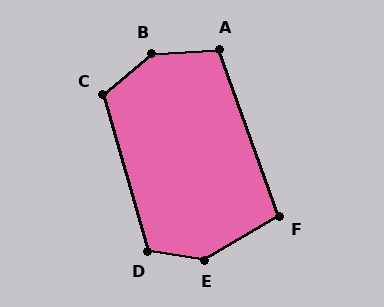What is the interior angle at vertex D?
Approximately 115 degrees (obtuse).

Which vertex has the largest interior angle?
B, at approximately 144 degrees.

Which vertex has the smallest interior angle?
F, at approximately 101 degrees.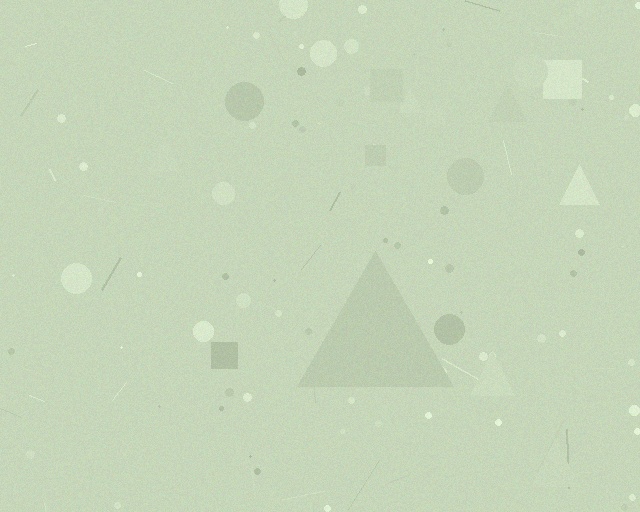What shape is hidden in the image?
A triangle is hidden in the image.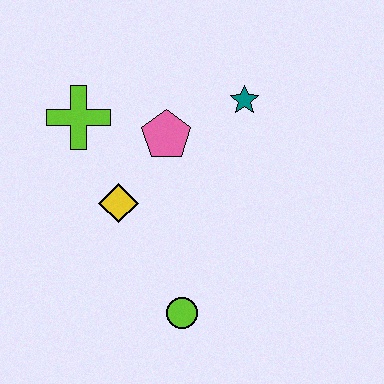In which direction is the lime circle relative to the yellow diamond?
The lime circle is below the yellow diamond.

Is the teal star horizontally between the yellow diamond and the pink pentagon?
No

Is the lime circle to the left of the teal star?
Yes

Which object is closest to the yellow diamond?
The pink pentagon is closest to the yellow diamond.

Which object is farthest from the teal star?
The lime circle is farthest from the teal star.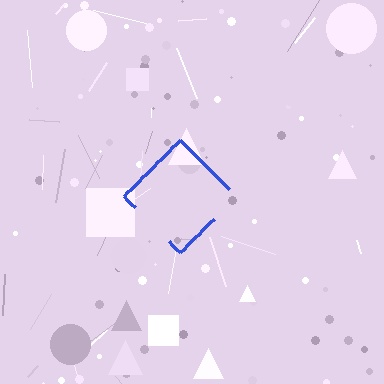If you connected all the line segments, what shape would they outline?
They would outline a diamond.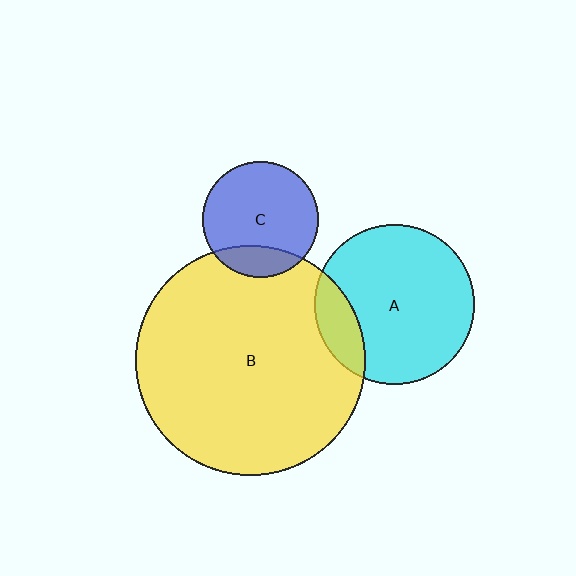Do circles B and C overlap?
Yes.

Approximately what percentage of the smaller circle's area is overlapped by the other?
Approximately 20%.